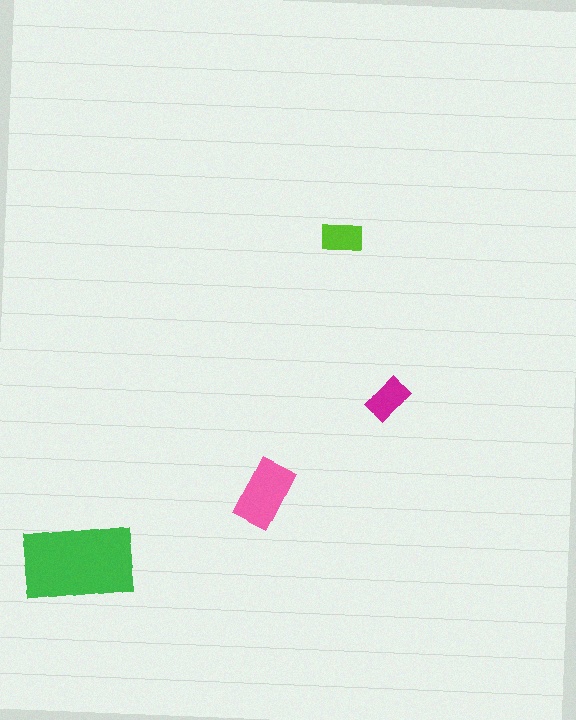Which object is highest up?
The lime rectangle is topmost.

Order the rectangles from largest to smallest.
the green one, the pink one, the magenta one, the lime one.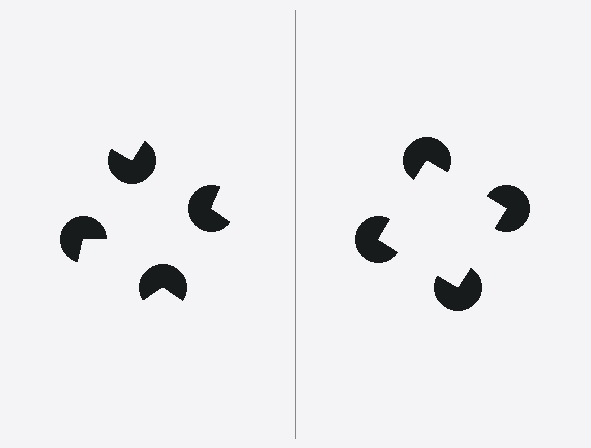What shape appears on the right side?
An illusory square.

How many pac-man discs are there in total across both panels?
8 — 4 on each side.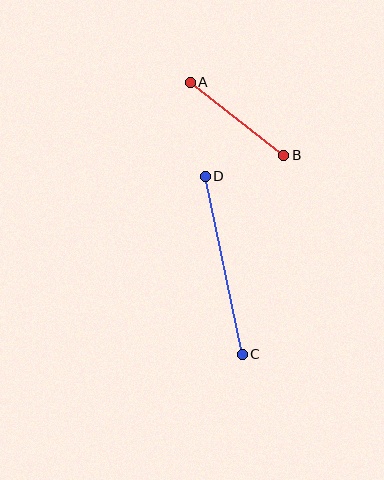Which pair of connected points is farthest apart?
Points C and D are farthest apart.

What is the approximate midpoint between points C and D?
The midpoint is at approximately (224, 265) pixels.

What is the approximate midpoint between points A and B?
The midpoint is at approximately (237, 119) pixels.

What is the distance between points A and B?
The distance is approximately 119 pixels.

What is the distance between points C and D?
The distance is approximately 182 pixels.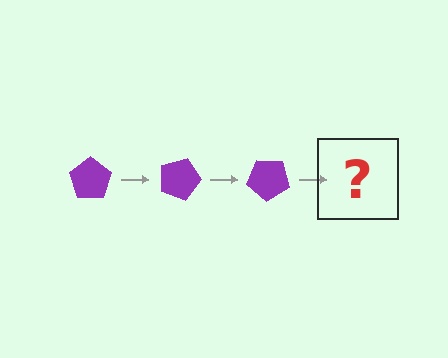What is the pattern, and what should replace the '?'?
The pattern is that the pentagon rotates 20 degrees each step. The '?' should be a purple pentagon rotated 60 degrees.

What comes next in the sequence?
The next element should be a purple pentagon rotated 60 degrees.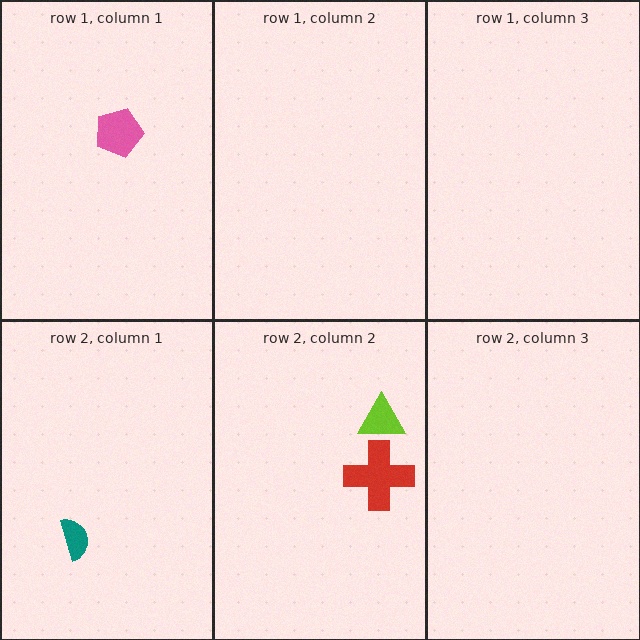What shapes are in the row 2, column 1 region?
The teal semicircle.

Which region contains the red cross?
The row 2, column 2 region.